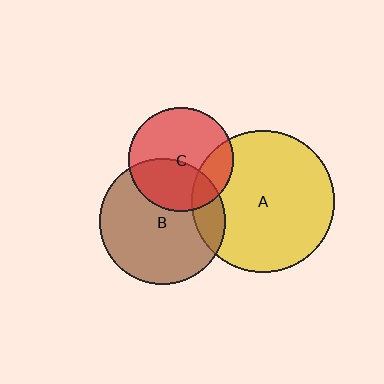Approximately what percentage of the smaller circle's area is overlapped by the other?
Approximately 40%.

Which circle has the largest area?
Circle A (yellow).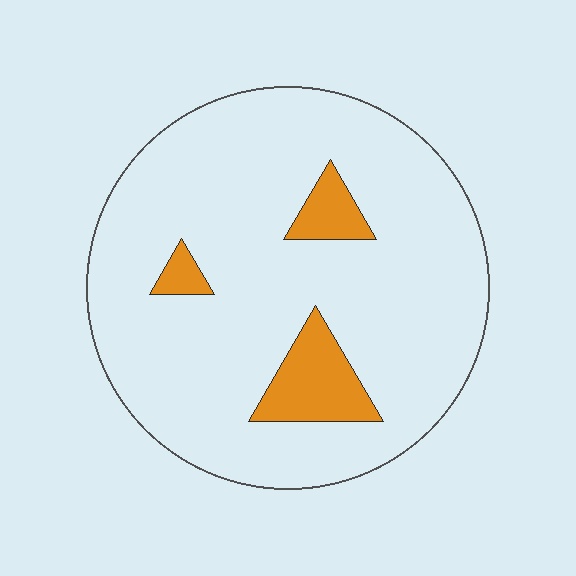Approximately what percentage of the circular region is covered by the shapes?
Approximately 10%.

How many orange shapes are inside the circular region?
3.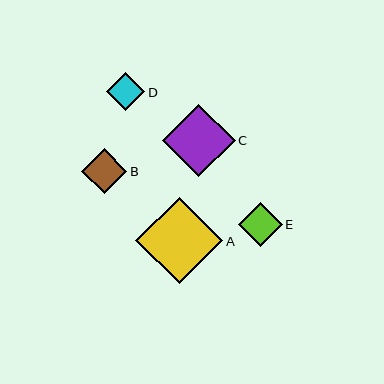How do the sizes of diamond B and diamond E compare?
Diamond B and diamond E are approximately the same size.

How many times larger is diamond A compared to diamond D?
Diamond A is approximately 2.3 times the size of diamond D.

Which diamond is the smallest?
Diamond D is the smallest with a size of approximately 38 pixels.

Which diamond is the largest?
Diamond A is the largest with a size of approximately 87 pixels.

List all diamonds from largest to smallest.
From largest to smallest: A, C, B, E, D.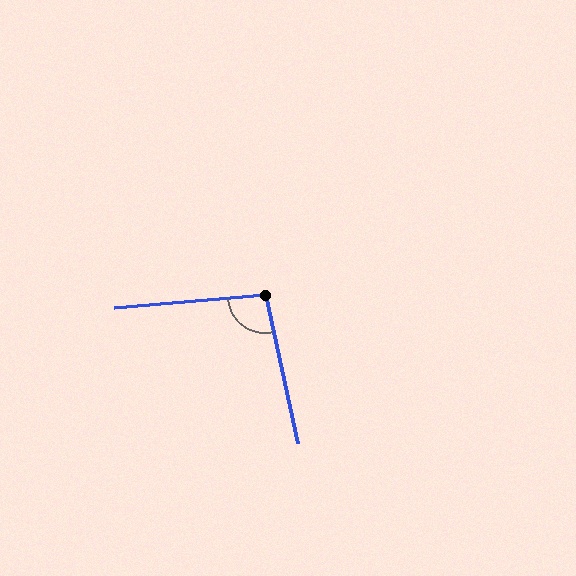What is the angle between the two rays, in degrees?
Approximately 98 degrees.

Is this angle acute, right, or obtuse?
It is obtuse.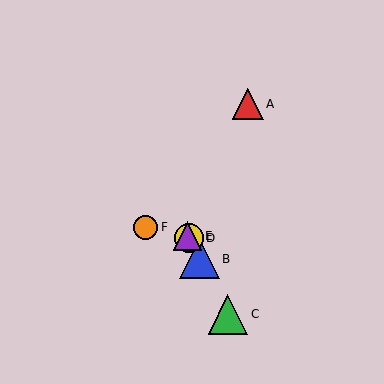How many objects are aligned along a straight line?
4 objects (B, C, D, E) are aligned along a straight line.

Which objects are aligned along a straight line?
Objects B, C, D, E are aligned along a straight line.